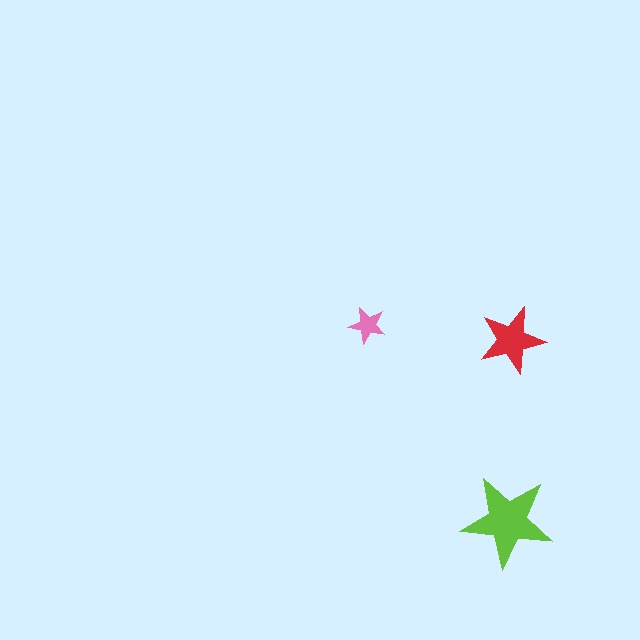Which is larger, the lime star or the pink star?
The lime one.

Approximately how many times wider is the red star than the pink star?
About 2 times wider.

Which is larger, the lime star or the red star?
The lime one.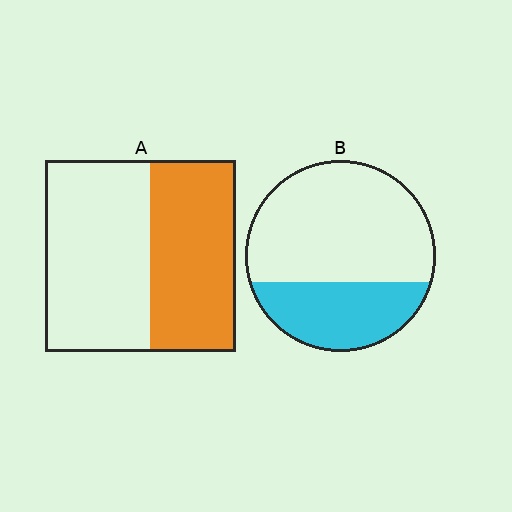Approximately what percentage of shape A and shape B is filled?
A is approximately 45% and B is approximately 35%.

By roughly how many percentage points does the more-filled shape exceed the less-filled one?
By roughly 10 percentage points (A over B).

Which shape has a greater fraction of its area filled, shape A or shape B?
Shape A.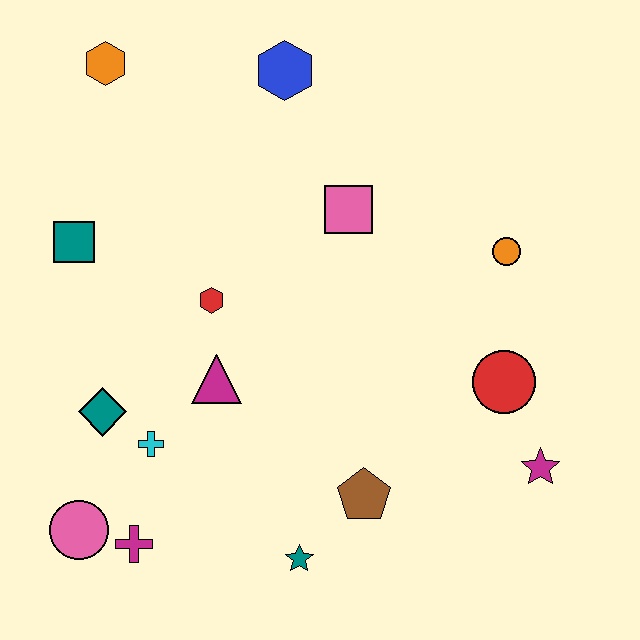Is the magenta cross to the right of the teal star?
No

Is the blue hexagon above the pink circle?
Yes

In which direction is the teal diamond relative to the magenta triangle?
The teal diamond is to the left of the magenta triangle.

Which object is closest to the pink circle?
The magenta cross is closest to the pink circle.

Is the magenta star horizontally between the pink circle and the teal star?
No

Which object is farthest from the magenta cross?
The blue hexagon is farthest from the magenta cross.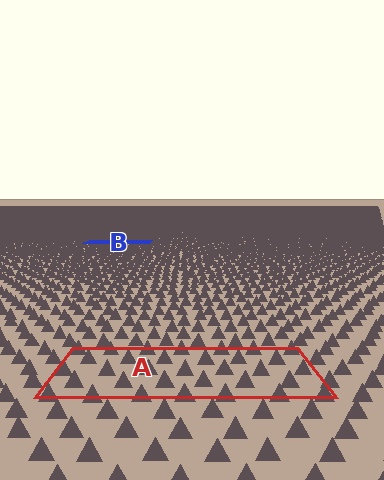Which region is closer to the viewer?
Region A is closer. The texture elements there are larger and more spread out.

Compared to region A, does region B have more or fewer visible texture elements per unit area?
Region B has more texture elements per unit area — they are packed more densely because it is farther away.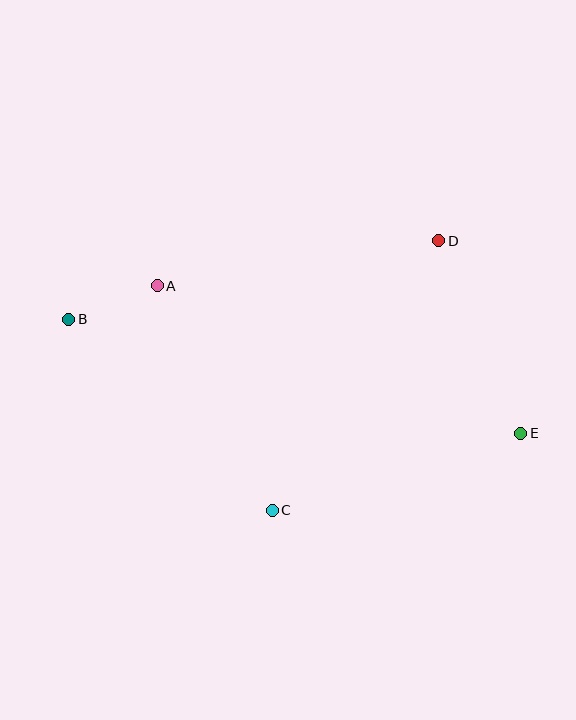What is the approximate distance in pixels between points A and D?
The distance between A and D is approximately 285 pixels.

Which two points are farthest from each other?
Points B and E are farthest from each other.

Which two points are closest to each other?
Points A and B are closest to each other.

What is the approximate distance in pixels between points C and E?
The distance between C and E is approximately 260 pixels.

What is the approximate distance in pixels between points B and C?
The distance between B and C is approximately 279 pixels.